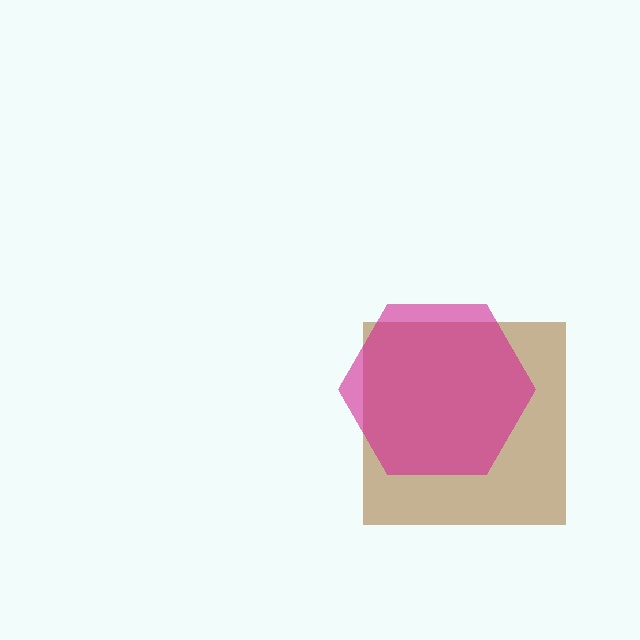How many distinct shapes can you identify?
There are 2 distinct shapes: a brown square, a magenta hexagon.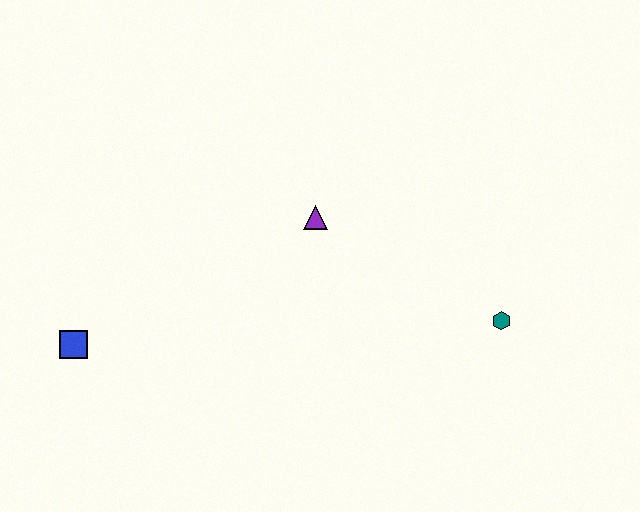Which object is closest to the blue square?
The purple triangle is closest to the blue square.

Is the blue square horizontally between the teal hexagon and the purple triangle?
No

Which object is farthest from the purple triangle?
The blue square is farthest from the purple triangle.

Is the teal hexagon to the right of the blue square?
Yes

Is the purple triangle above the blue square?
Yes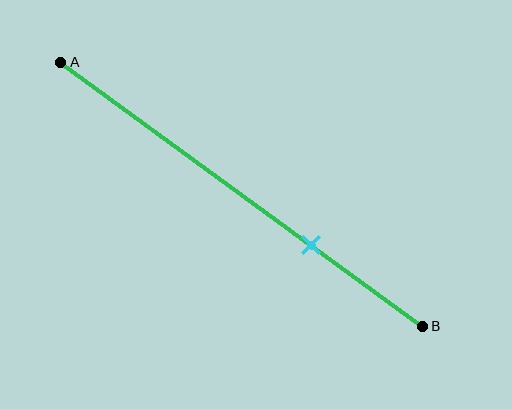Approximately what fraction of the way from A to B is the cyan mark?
The cyan mark is approximately 70% of the way from A to B.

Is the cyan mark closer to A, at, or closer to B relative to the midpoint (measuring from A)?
The cyan mark is closer to point B than the midpoint of segment AB.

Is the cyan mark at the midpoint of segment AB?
No, the mark is at about 70% from A, not at the 50% midpoint.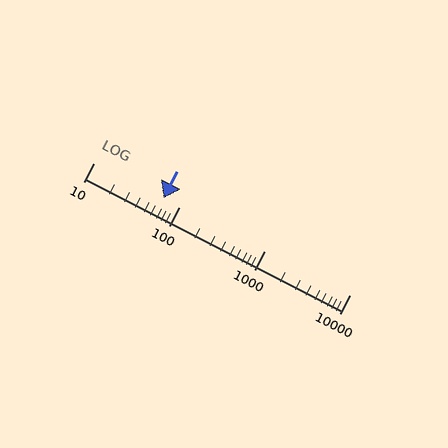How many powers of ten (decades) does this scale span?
The scale spans 3 decades, from 10 to 10000.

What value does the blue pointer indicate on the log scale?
The pointer indicates approximately 65.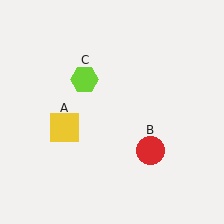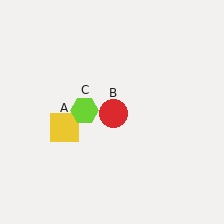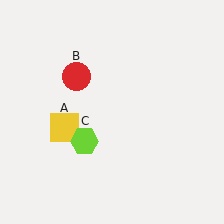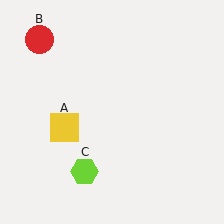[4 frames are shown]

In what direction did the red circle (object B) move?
The red circle (object B) moved up and to the left.